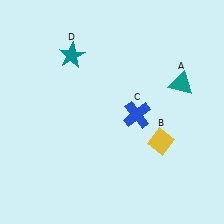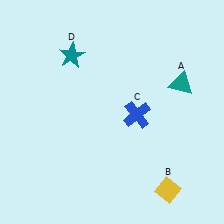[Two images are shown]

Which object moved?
The yellow diamond (B) moved down.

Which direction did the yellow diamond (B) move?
The yellow diamond (B) moved down.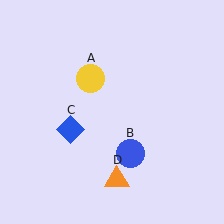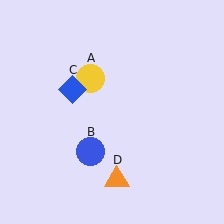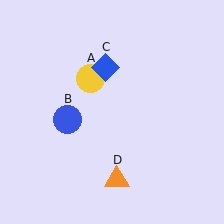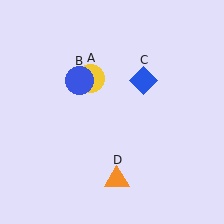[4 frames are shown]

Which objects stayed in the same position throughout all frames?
Yellow circle (object A) and orange triangle (object D) remained stationary.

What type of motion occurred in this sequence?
The blue circle (object B), blue diamond (object C) rotated clockwise around the center of the scene.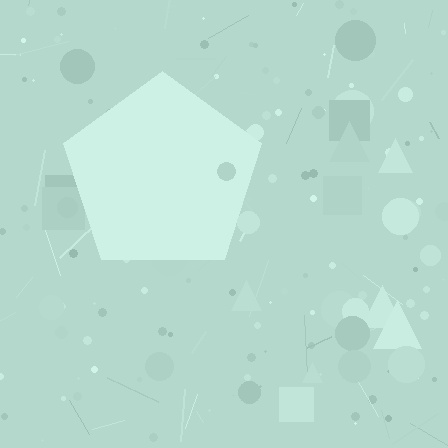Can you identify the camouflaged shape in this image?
The camouflaged shape is a pentagon.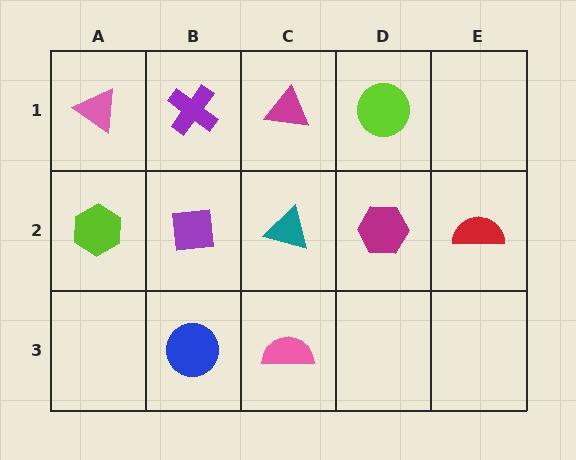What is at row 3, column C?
A pink semicircle.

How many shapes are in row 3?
2 shapes.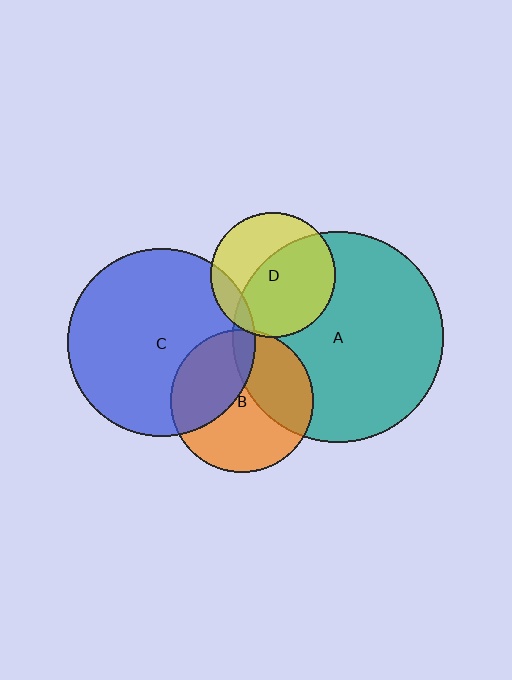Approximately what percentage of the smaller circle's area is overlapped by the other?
Approximately 35%.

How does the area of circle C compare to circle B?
Approximately 1.7 times.